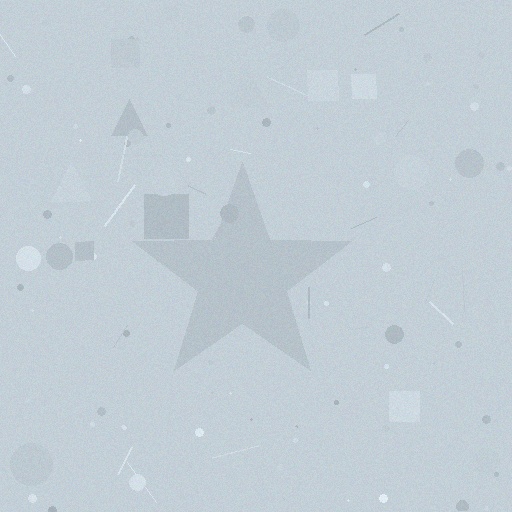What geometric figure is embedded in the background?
A star is embedded in the background.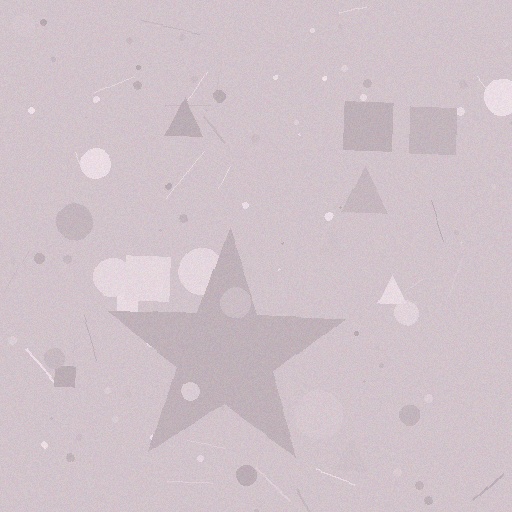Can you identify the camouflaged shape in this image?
The camouflaged shape is a star.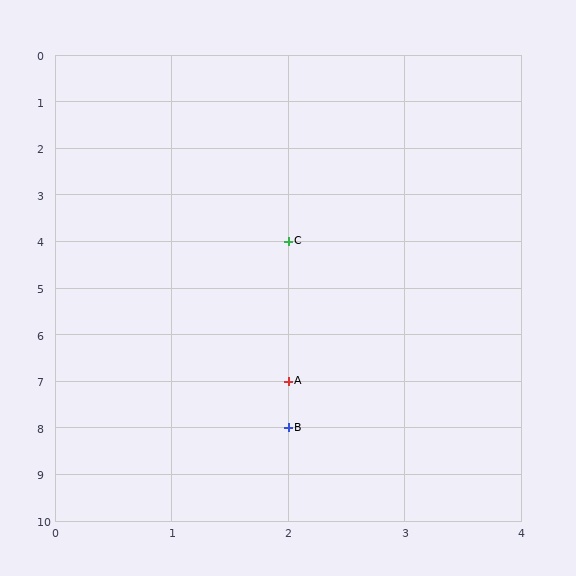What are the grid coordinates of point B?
Point B is at grid coordinates (2, 8).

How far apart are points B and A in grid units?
Points B and A are 1 row apart.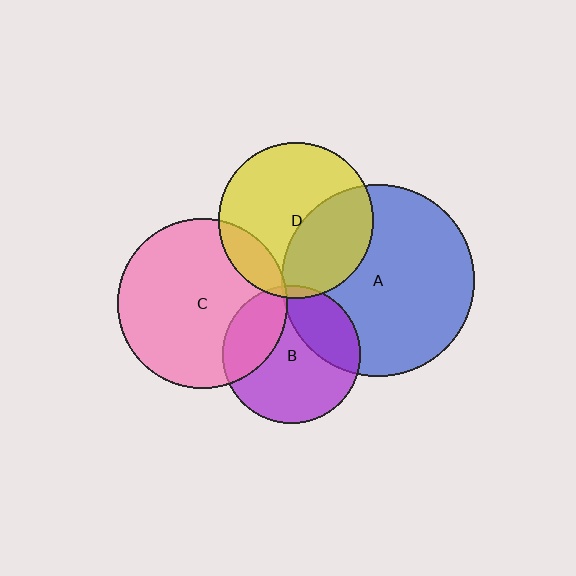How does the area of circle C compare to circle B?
Approximately 1.5 times.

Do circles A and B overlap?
Yes.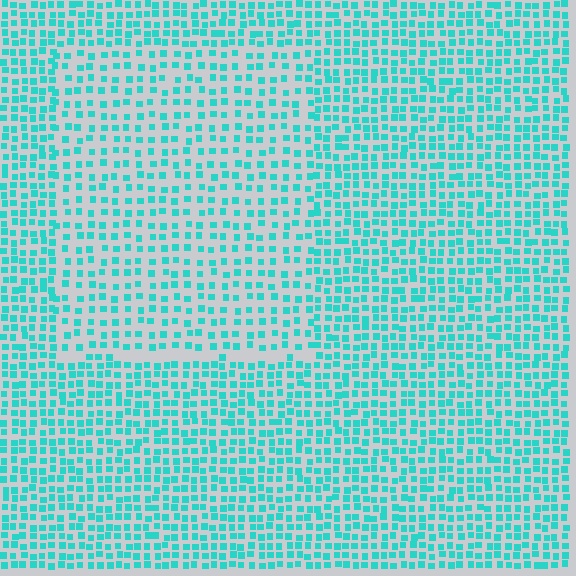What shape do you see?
I see a rectangle.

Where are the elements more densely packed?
The elements are more densely packed outside the rectangle boundary.